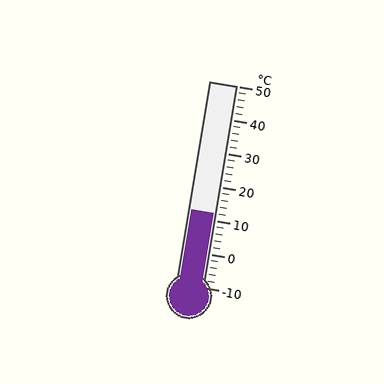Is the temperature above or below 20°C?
The temperature is below 20°C.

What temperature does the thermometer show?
The thermometer shows approximately 12°C.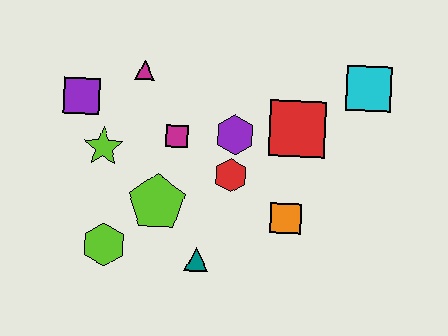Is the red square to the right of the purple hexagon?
Yes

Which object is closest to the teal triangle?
The lime pentagon is closest to the teal triangle.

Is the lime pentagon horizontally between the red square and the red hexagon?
No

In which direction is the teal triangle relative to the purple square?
The teal triangle is below the purple square.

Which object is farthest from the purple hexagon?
The lime hexagon is farthest from the purple hexagon.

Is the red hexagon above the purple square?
No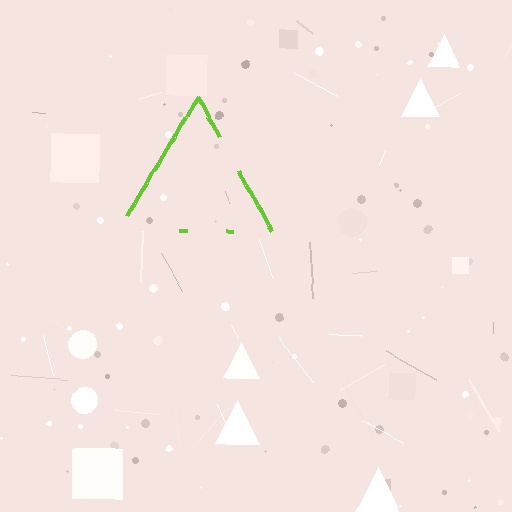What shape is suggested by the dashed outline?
The dashed outline suggests a triangle.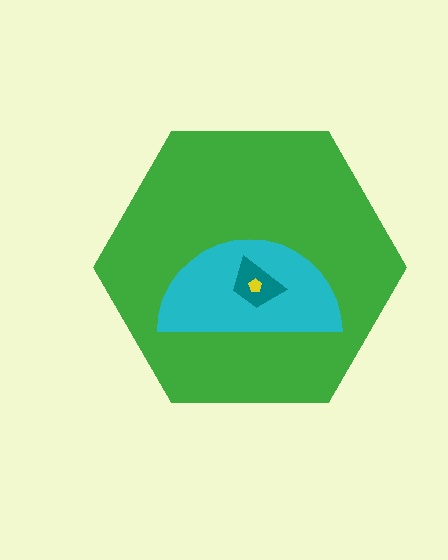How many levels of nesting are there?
4.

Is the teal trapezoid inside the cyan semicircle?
Yes.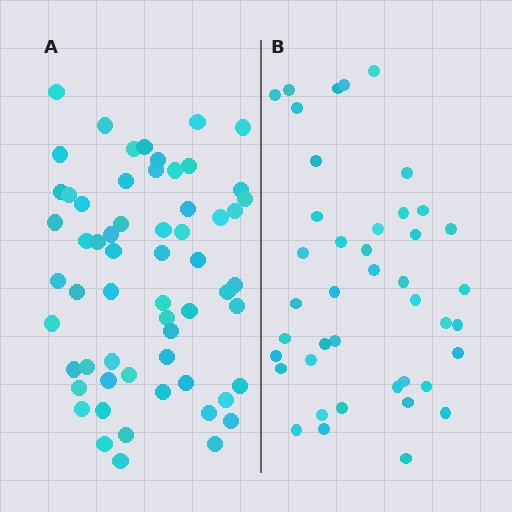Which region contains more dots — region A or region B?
Region A (the left region) has more dots.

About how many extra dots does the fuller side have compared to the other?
Region A has approximately 20 more dots than region B.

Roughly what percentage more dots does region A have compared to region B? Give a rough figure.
About 45% more.